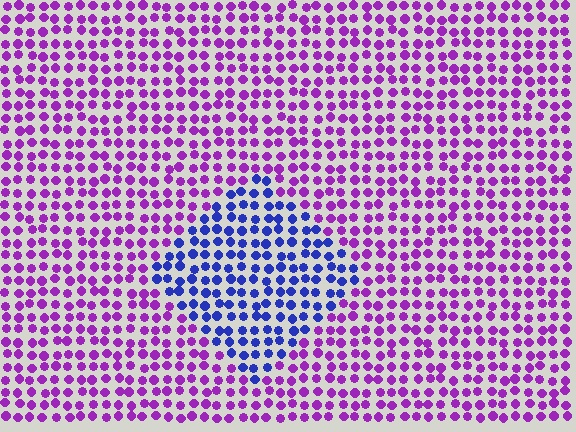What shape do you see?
I see a diamond.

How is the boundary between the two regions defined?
The boundary is defined purely by a slight shift in hue (about 54 degrees). Spacing, size, and orientation are identical on both sides.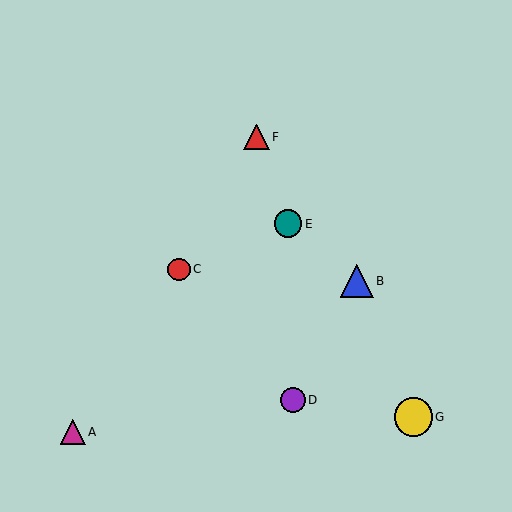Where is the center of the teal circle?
The center of the teal circle is at (288, 224).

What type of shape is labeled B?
Shape B is a blue triangle.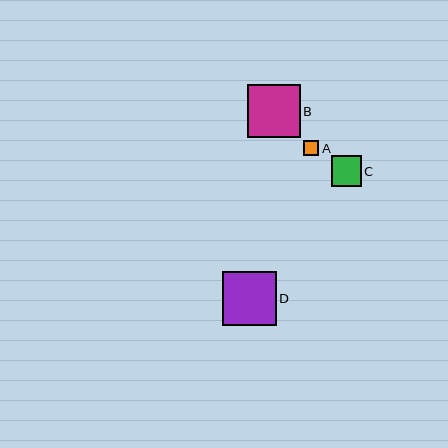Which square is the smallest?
Square A is the smallest with a size of approximately 15 pixels.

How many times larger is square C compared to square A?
Square C is approximately 2.0 times the size of square A.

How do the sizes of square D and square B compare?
Square D and square B are approximately the same size.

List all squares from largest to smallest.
From largest to smallest: D, B, C, A.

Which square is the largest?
Square D is the largest with a size of approximately 54 pixels.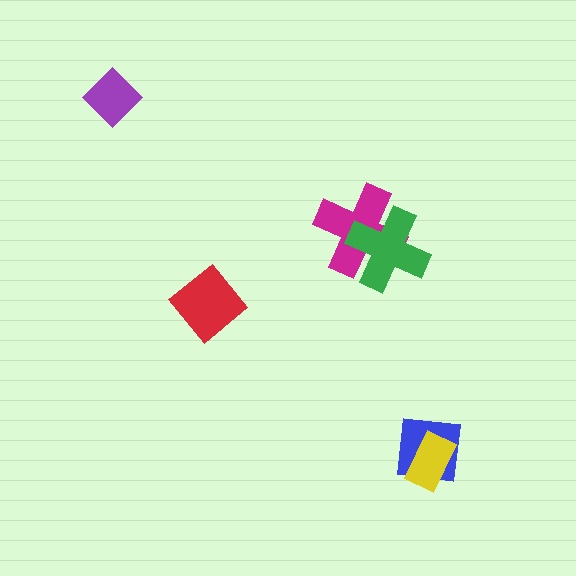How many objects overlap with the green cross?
1 object overlaps with the green cross.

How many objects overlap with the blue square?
1 object overlaps with the blue square.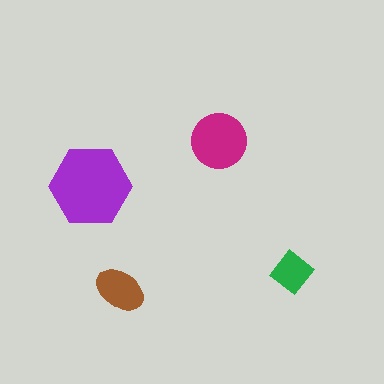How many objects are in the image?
There are 4 objects in the image.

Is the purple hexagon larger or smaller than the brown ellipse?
Larger.